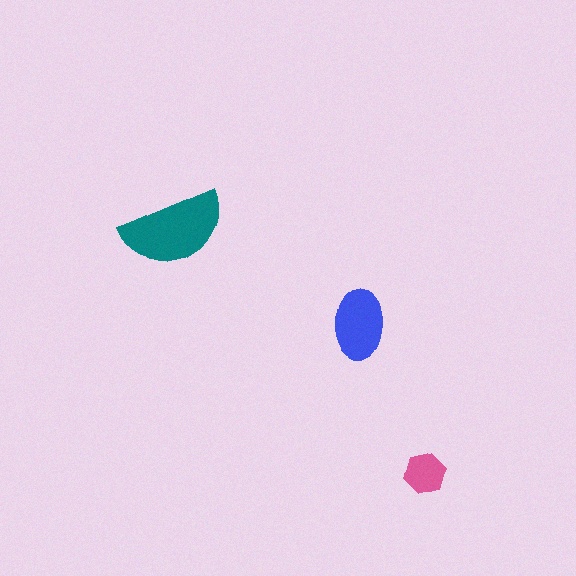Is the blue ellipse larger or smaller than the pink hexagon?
Larger.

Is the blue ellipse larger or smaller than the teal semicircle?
Smaller.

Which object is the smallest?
The pink hexagon.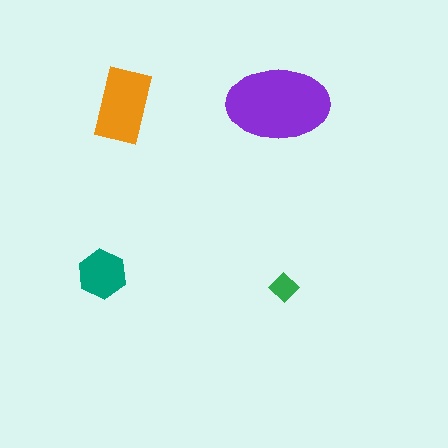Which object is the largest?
The purple ellipse.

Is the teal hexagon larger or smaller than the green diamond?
Larger.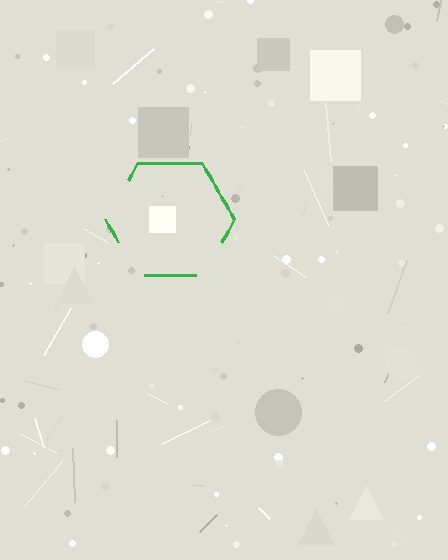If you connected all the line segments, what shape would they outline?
They would outline a hexagon.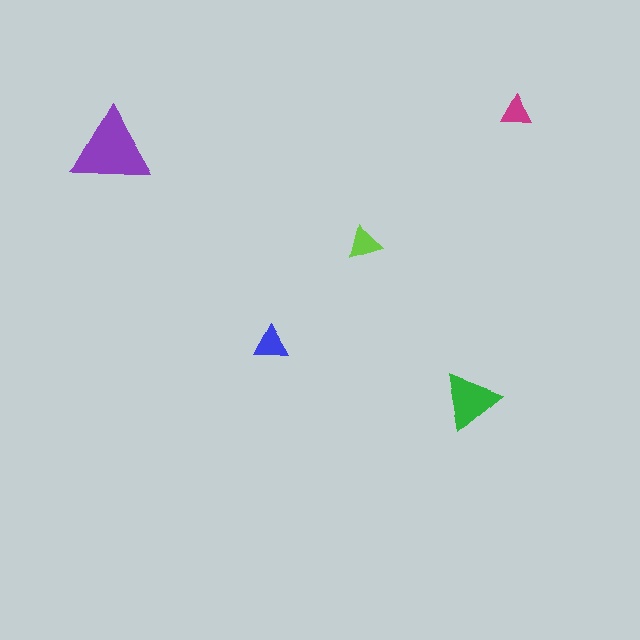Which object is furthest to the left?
The purple triangle is leftmost.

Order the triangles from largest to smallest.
the purple one, the green one, the blue one, the lime one, the magenta one.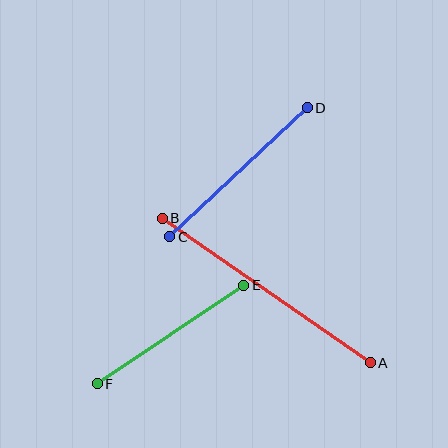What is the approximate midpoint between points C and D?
The midpoint is at approximately (238, 172) pixels.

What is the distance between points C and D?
The distance is approximately 189 pixels.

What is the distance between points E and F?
The distance is approximately 177 pixels.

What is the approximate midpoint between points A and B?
The midpoint is at approximately (266, 291) pixels.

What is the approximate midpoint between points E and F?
The midpoint is at approximately (171, 334) pixels.